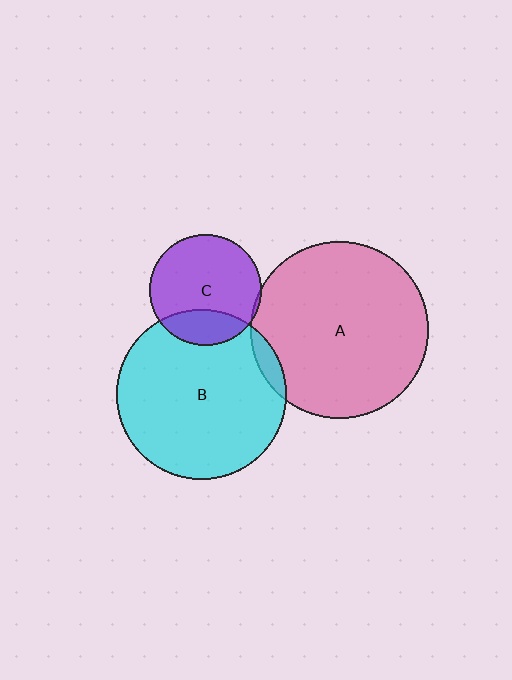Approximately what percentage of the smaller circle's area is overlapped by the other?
Approximately 25%.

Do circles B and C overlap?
Yes.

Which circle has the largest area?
Circle A (pink).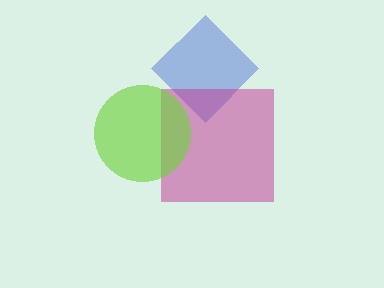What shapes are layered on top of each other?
The layered shapes are: a blue diamond, a magenta square, a lime circle.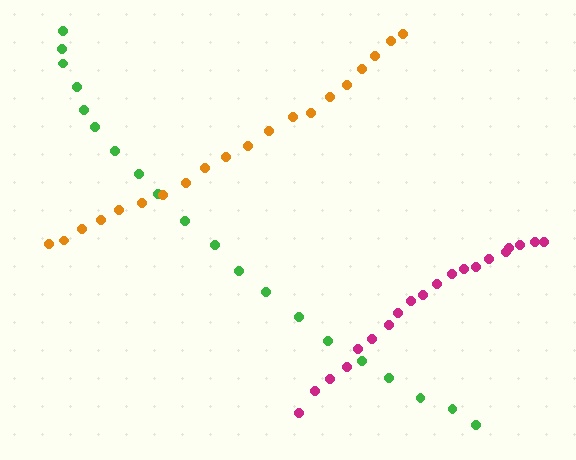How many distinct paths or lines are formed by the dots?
There are 3 distinct paths.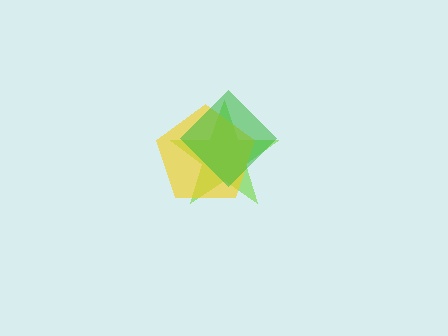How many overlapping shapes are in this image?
There are 3 overlapping shapes in the image.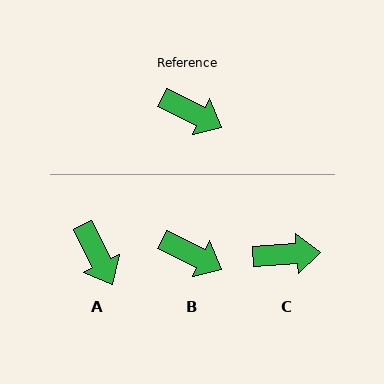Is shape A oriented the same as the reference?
No, it is off by about 37 degrees.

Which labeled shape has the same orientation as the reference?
B.